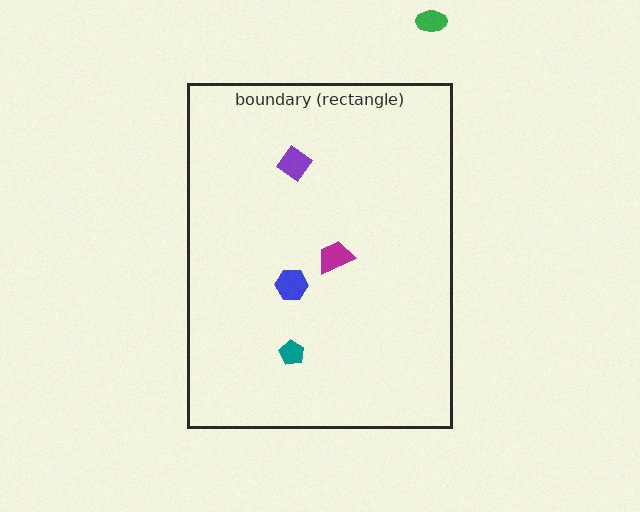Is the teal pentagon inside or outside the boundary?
Inside.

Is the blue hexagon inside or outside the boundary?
Inside.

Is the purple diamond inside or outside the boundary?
Inside.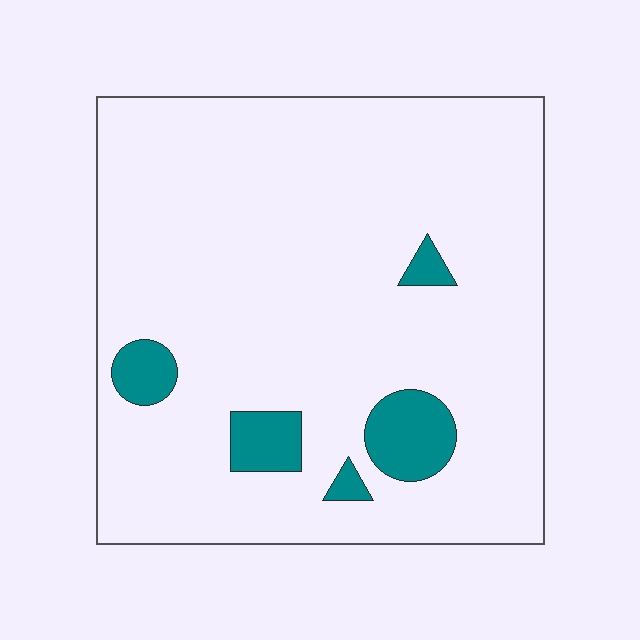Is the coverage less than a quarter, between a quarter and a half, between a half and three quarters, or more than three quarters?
Less than a quarter.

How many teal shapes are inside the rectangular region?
5.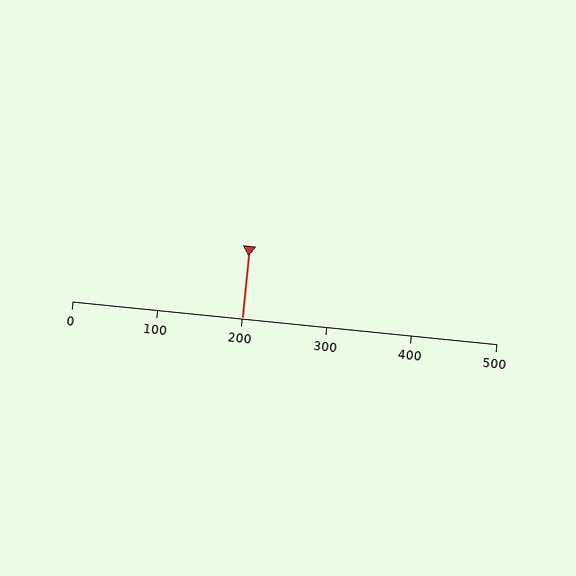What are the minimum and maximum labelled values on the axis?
The axis runs from 0 to 500.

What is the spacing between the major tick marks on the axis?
The major ticks are spaced 100 apart.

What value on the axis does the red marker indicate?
The marker indicates approximately 200.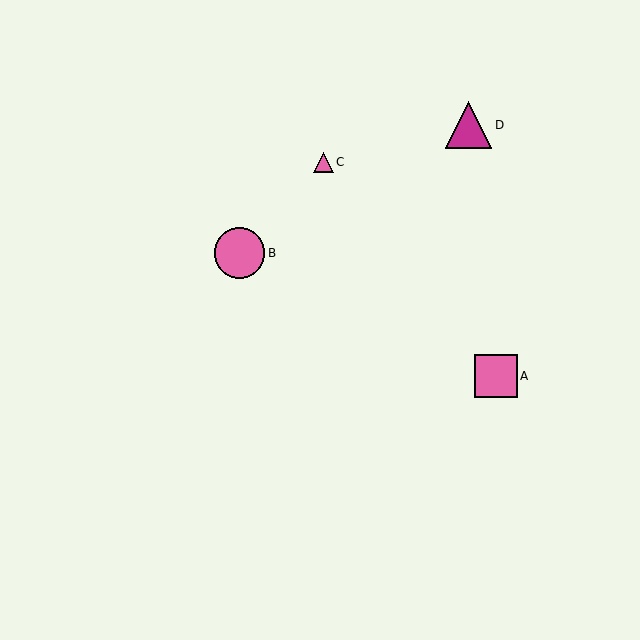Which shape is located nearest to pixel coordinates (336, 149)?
The pink triangle (labeled C) at (323, 162) is nearest to that location.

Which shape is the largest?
The pink circle (labeled B) is the largest.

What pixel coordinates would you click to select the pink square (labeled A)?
Click at (496, 376) to select the pink square A.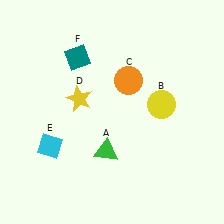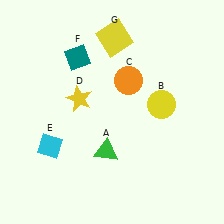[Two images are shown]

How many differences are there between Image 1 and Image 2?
There is 1 difference between the two images.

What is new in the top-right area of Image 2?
A yellow square (G) was added in the top-right area of Image 2.